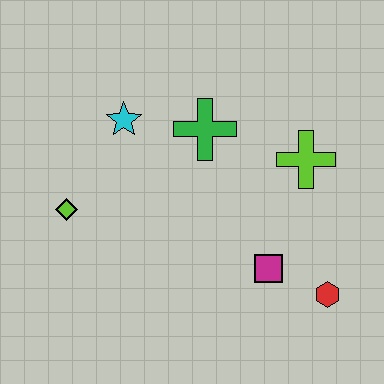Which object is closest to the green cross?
The cyan star is closest to the green cross.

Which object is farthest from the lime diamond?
The red hexagon is farthest from the lime diamond.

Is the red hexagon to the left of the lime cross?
No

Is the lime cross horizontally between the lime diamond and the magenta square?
No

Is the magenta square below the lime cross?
Yes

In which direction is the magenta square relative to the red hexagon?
The magenta square is to the left of the red hexagon.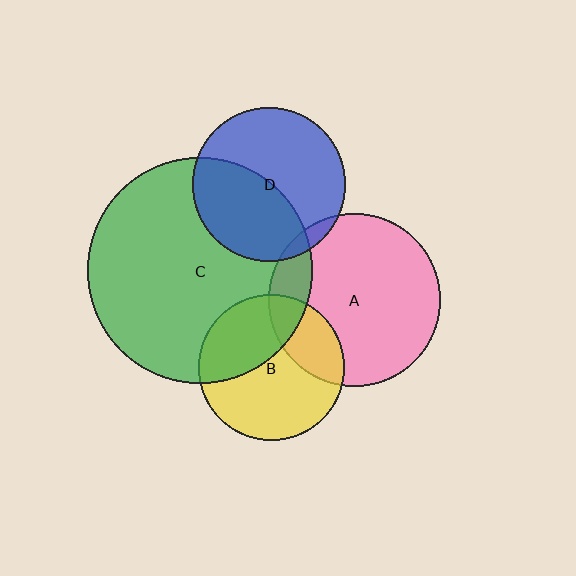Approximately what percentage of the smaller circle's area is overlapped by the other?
Approximately 35%.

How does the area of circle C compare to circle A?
Approximately 1.7 times.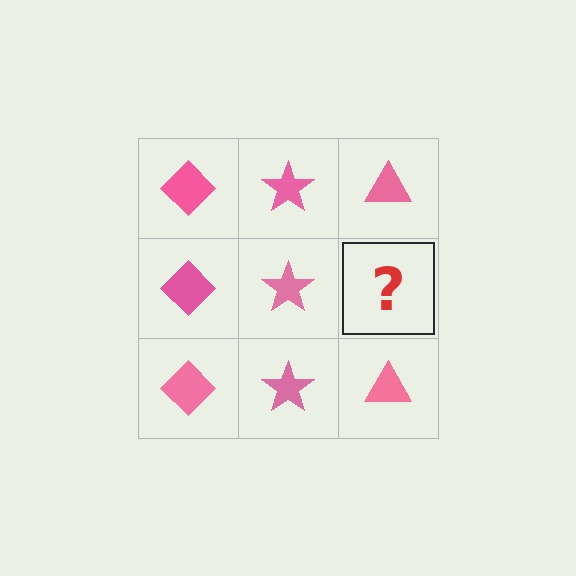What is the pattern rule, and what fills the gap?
The rule is that each column has a consistent shape. The gap should be filled with a pink triangle.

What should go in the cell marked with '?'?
The missing cell should contain a pink triangle.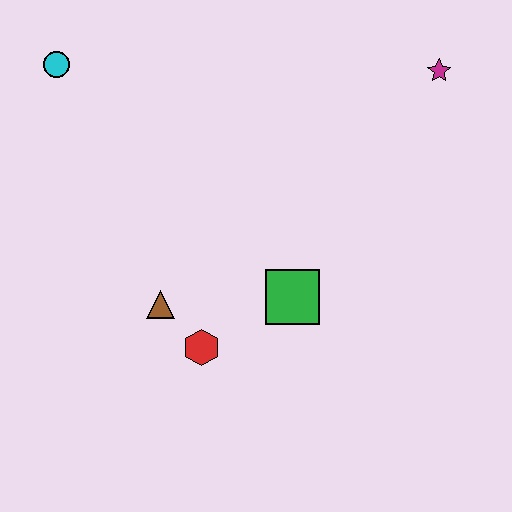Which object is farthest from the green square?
The cyan circle is farthest from the green square.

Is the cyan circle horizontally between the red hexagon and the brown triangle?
No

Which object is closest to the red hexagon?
The brown triangle is closest to the red hexagon.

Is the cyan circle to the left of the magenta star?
Yes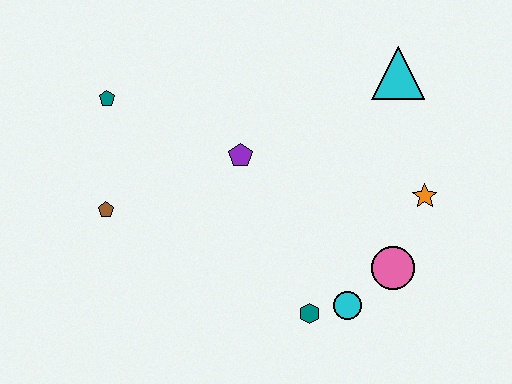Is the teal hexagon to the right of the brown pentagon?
Yes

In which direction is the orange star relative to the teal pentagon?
The orange star is to the right of the teal pentagon.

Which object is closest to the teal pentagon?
The brown pentagon is closest to the teal pentagon.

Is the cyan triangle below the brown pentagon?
No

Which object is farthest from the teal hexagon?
The teal pentagon is farthest from the teal hexagon.